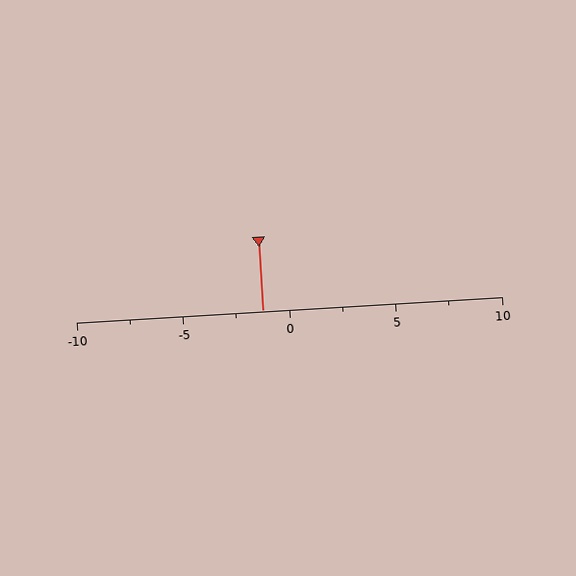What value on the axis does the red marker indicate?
The marker indicates approximately -1.2.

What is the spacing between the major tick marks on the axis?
The major ticks are spaced 5 apart.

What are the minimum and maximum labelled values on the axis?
The axis runs from -10 to 10.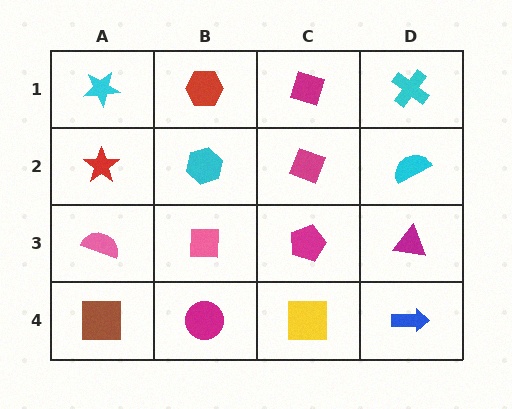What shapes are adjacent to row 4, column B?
A pink square (row 3, column B), a brown square (row 4, column A), a yellow square (row 4, column C).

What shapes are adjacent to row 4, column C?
A magenta pentagon (row 3, column C), a magenta circle (row 4, column B), a blue arrow (row 4, column D).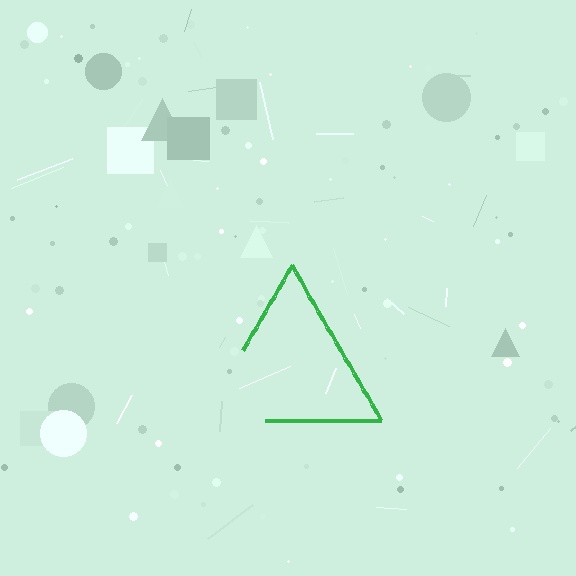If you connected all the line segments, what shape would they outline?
They would outline a triangle.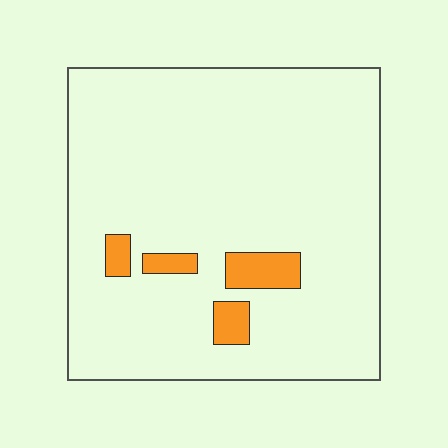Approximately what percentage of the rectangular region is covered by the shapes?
Approximately 5%.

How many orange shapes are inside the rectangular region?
4.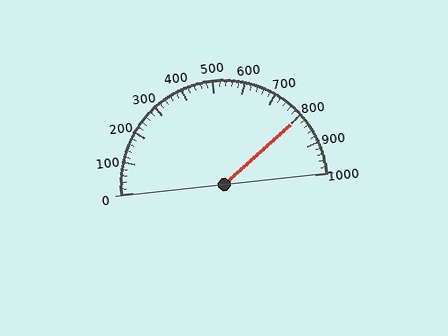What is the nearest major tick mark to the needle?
The nearest major tick mark is 800.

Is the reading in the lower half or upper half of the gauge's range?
The reading is in the upper half of the range (0 to 1000).